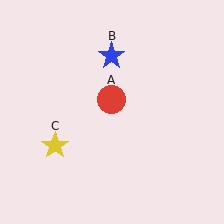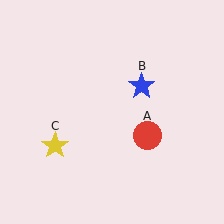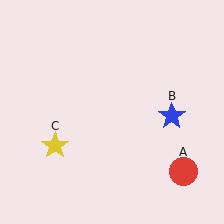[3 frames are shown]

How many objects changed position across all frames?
2 objects changed position: red circle (object A), blue star (object B).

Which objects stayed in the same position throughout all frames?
Yellow star (object C) remained stationary.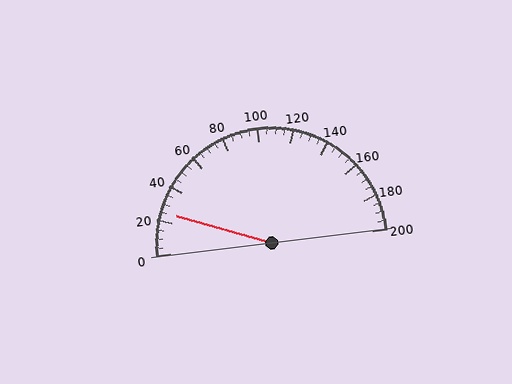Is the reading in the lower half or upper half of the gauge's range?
The reading is in the lower half of the range (0 to 200).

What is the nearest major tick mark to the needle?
The nearest major tick mark is 20.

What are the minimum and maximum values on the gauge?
The gauge ranges from 0 to 200.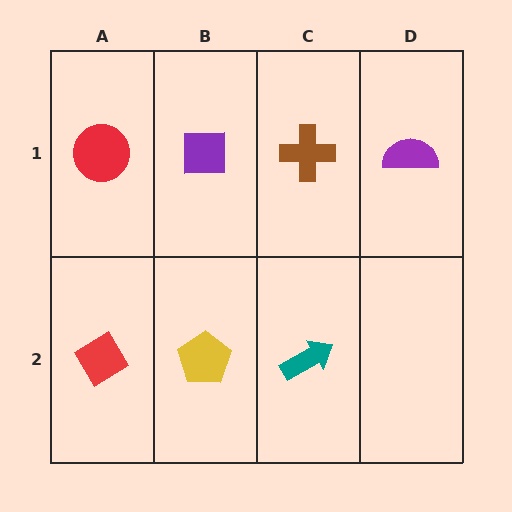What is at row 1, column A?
A red circle.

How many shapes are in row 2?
3 shapes.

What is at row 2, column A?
A red diamond.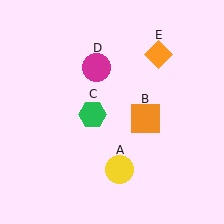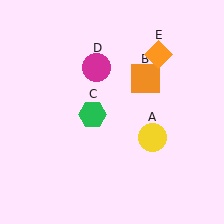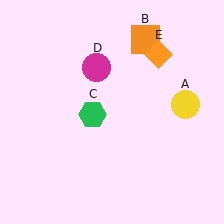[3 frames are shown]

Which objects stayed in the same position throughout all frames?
Green hexagon (object C) and magenta circle (object D) and orange diamond (object E) remained stationary.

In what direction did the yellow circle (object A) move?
The yellow circle (object A) moved up and to the right.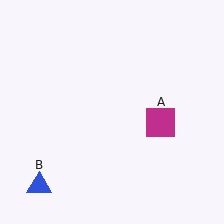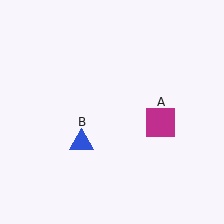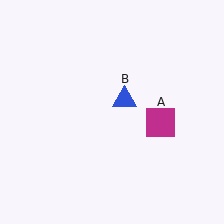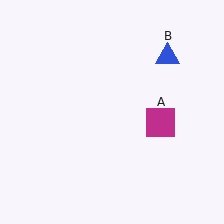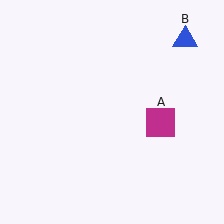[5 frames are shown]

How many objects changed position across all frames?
1 object changed position: blue triangle (object B).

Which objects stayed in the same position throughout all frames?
Magenta square (object A) remained stationary.